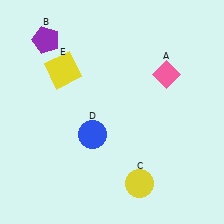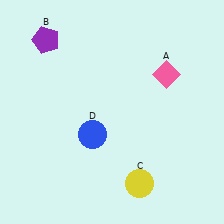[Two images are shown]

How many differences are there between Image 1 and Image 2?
There is 1 difference between the two images.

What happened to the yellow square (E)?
The yellow square (E) was removed in Image 2. It was in the top-left area of Image 1.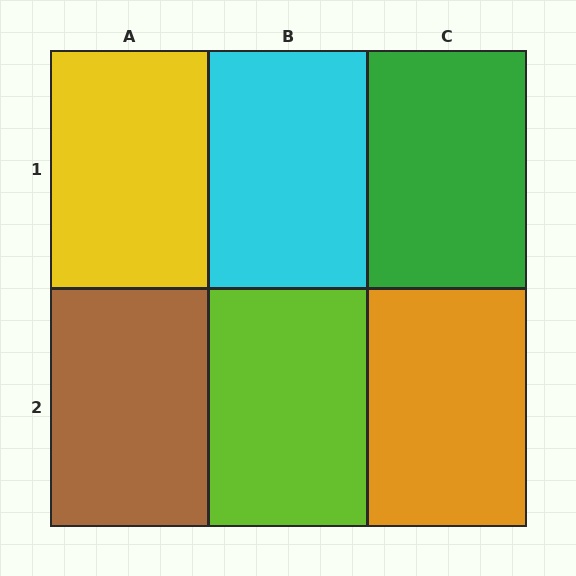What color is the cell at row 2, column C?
Orange.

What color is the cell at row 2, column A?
Brown.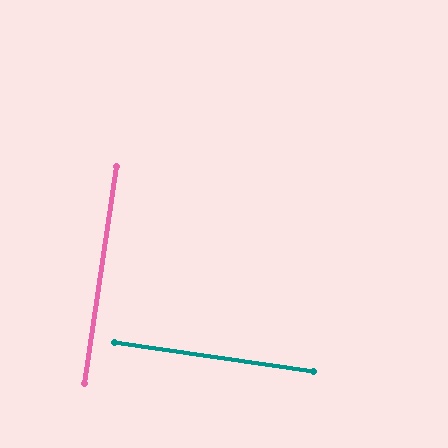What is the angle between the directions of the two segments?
Approximately 90 degrees.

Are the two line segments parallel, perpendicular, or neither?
Perpendicular — they meet at approximately 90°.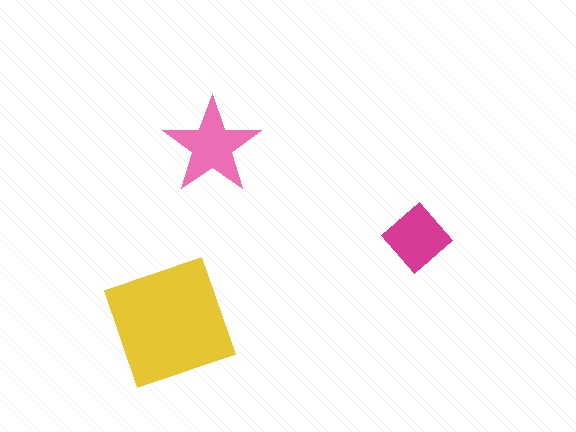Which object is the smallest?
The magenta diamond.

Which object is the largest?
The yellow square.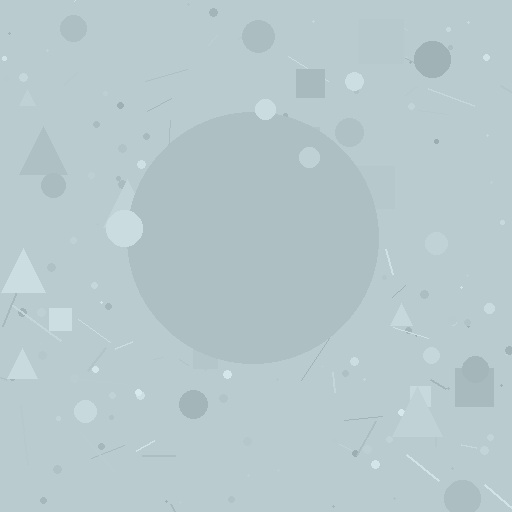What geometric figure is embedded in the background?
A circle is embedded in the background.